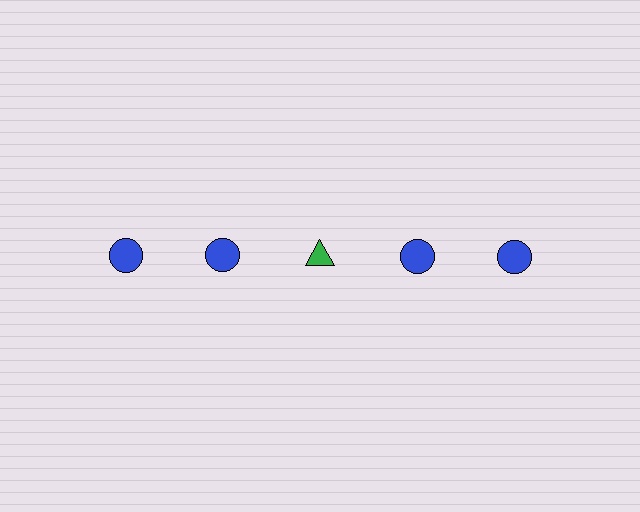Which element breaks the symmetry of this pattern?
The green triangle in the top row, center column breaks the symmetry. All other shapes are blue circles.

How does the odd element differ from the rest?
It differs in both color (green instead of blue) and shape (triangle instead of circle).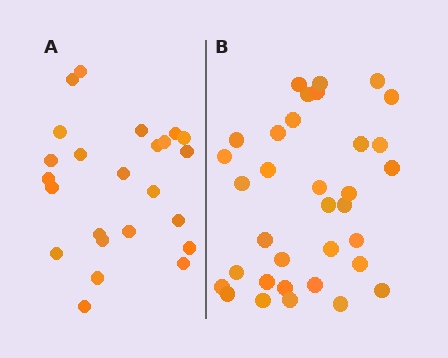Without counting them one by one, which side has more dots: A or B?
Region B (the right region) has more dots.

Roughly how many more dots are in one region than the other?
Region B has roughly 10 or so more dots than region A.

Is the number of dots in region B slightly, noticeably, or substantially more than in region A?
Region B has noticeably more, but not dramatically so. The ratio is roughly 1.4 to 1.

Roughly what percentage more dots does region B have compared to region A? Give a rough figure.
About 40% more.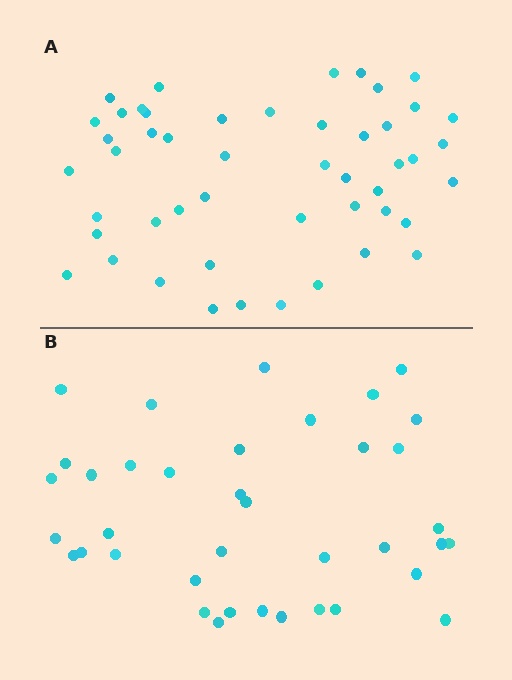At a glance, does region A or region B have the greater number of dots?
Region A (the top region) has more dots.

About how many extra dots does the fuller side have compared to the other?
Region A has roughly 12 or so more dots than region B.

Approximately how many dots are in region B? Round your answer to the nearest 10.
About 40 dots. (The exact count is 38, which rounds to 40.)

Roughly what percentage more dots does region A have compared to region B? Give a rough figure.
About 30% more.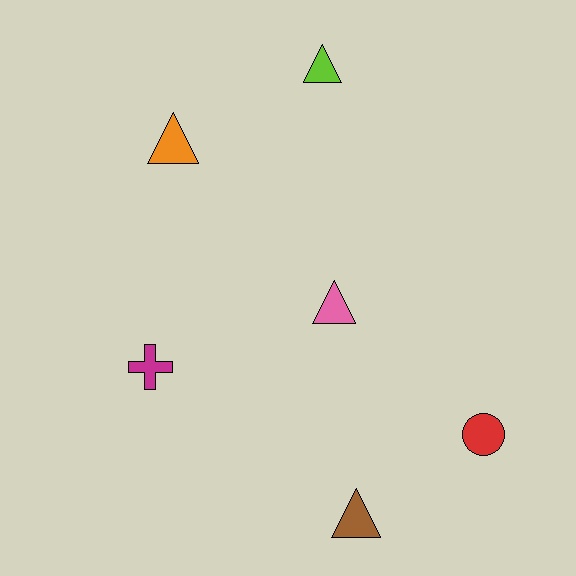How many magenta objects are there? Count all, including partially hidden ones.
There is 1 magenta object.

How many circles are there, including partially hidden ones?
There is 1 circle.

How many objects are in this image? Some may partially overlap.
There are 6 objects.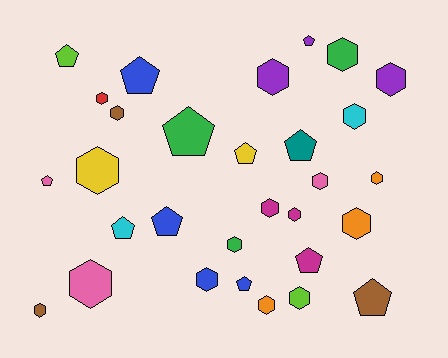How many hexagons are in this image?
There are 18 hexagons.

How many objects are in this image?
There are 30 objects.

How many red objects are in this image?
There is 1 red object.